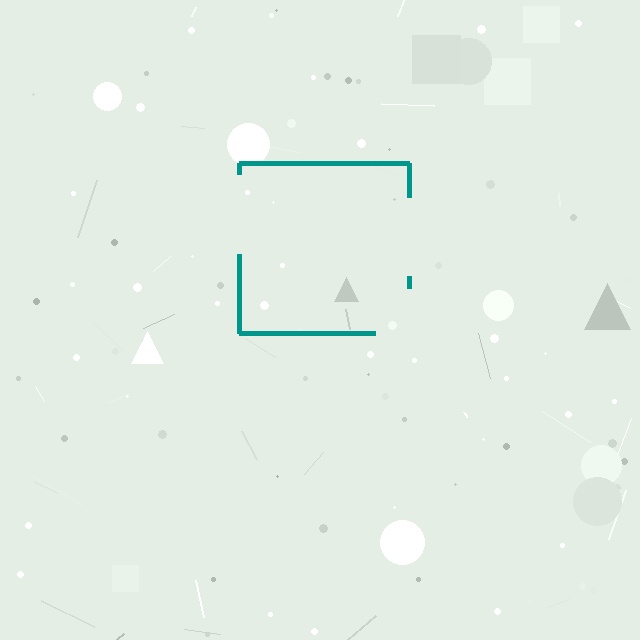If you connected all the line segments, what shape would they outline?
They would outline a square.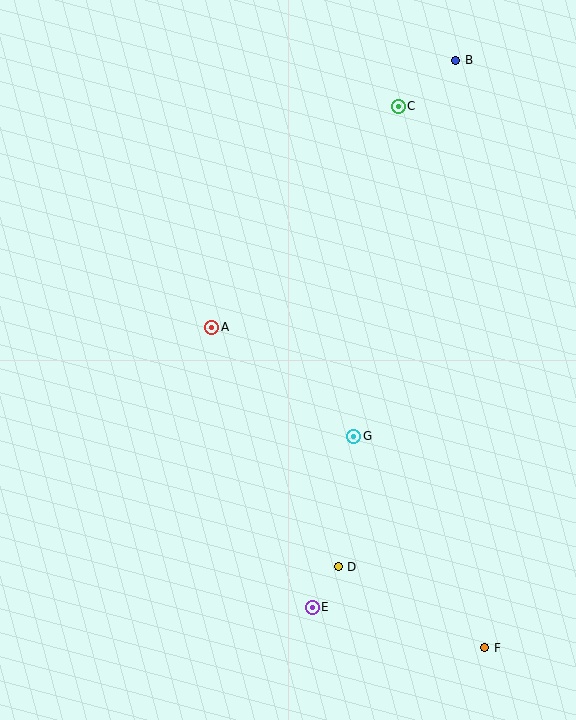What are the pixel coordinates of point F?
Point F is at (485, 648).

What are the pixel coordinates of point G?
Point G is at (354, 436).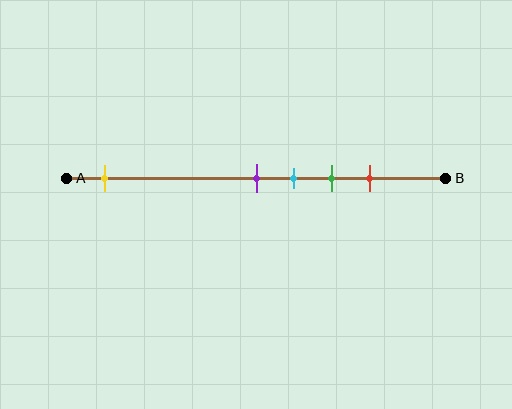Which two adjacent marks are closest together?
The purple and cyan marks are the closest adjacent pair.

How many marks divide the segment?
There are 5 marks dividing the segment.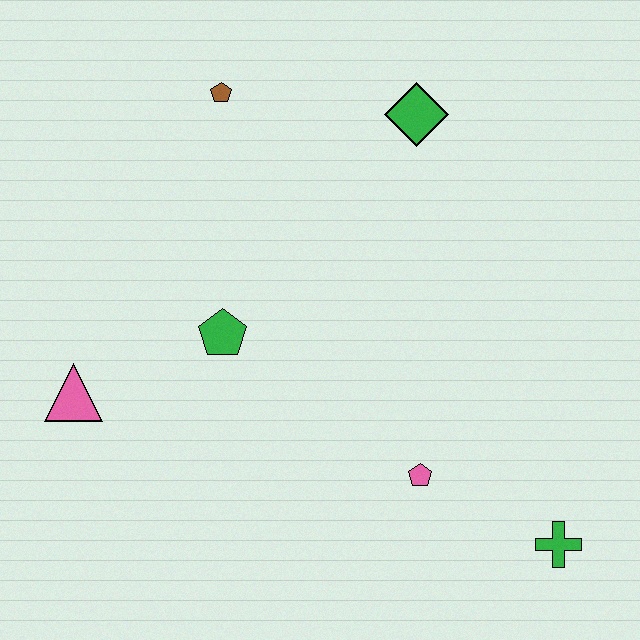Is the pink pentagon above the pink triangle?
No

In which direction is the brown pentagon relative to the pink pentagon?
The brown pentagon is above the pink pentagon.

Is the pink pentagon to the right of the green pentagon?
Yes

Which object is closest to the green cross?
The pink pentagon is closest to the green cross.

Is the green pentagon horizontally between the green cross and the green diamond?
No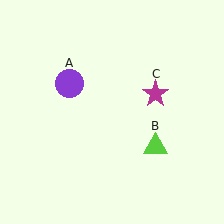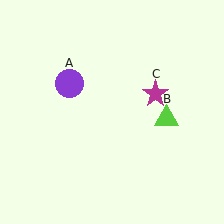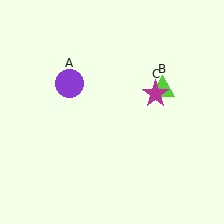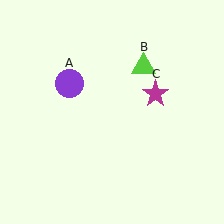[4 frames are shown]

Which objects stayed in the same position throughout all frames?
Purple circle (object A) and magenta star (object C) remained stationary.